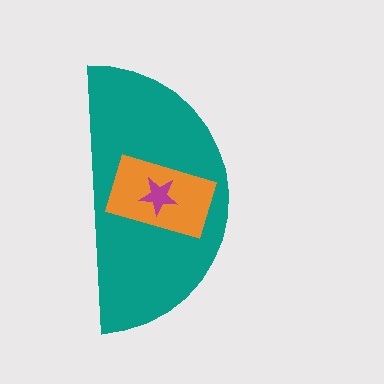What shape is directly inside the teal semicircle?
The orange rectangle.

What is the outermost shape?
The teal semicircle.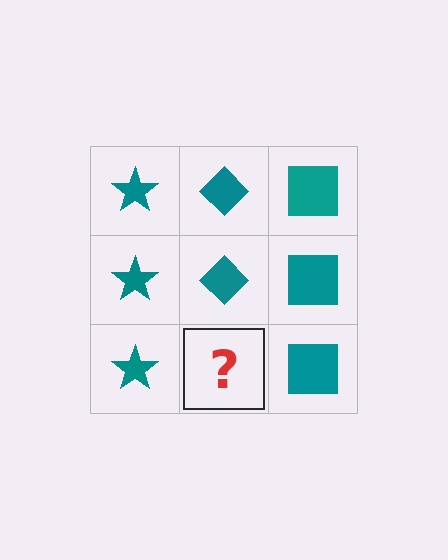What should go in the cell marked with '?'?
The missing cell should contain a teal diamond.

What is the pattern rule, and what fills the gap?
The rule is that each column has a consistent shape. The gap should be filled with a teal diamond.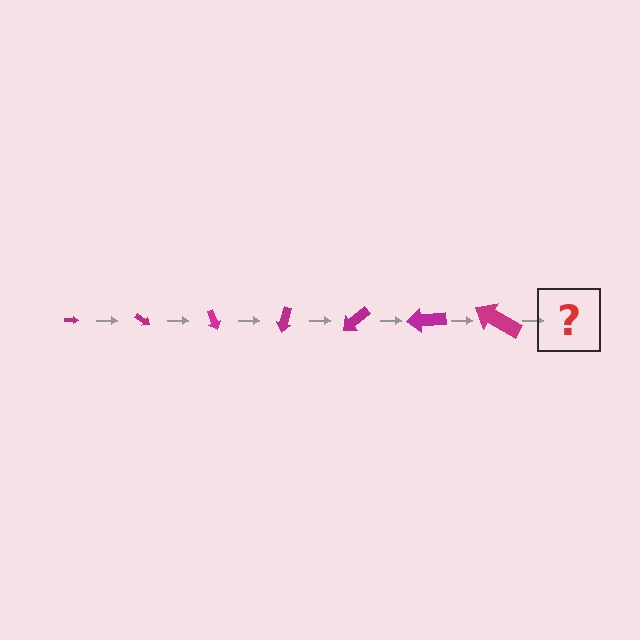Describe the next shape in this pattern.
It should be an arrow, larger than the previous one and rotated 245 degrees from the start.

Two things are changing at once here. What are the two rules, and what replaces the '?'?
The two rules are that the arrow grows larger each step and it rotates 35 degrees each step. The '?' should be an arrow, larger than the previous one and rotated 245 degrees from the start.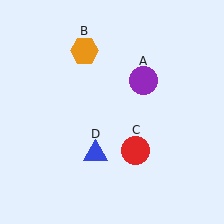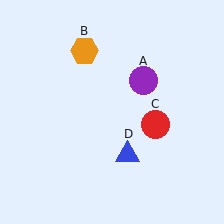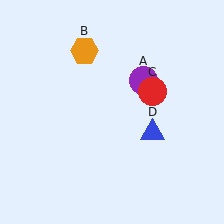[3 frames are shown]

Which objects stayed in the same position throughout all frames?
Purple circle (object A) and orange hexagon (object B) remained stationary.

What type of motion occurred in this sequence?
The red circle (object C), blue triangle (object D) rotated counterclockwise around the center of the scene.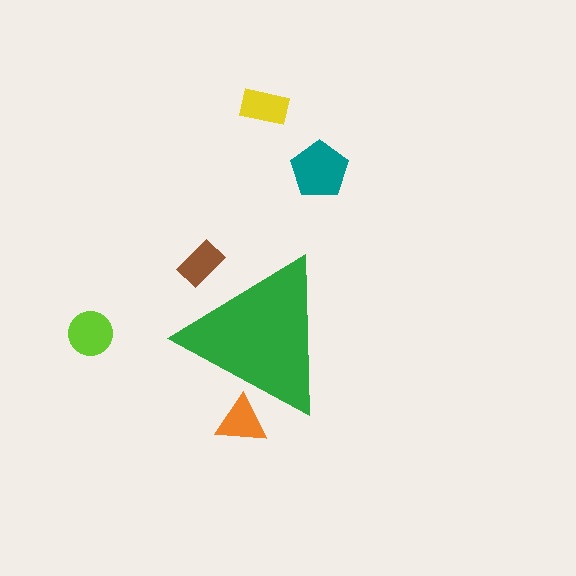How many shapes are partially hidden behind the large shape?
2 shapes are partially hidden.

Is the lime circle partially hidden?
No, the lime circle is fully visible.